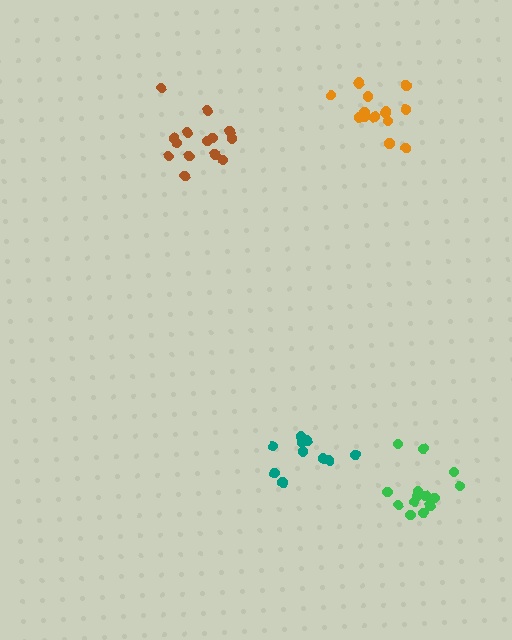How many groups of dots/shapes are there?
There are 4 groups.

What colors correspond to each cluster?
The clusters are colored: brown, teal, orange, green.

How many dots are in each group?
Group 1: 14 dots, Group 2: 10 dots, Group 3: 15 dots, Group 4: 15 dots (54 total).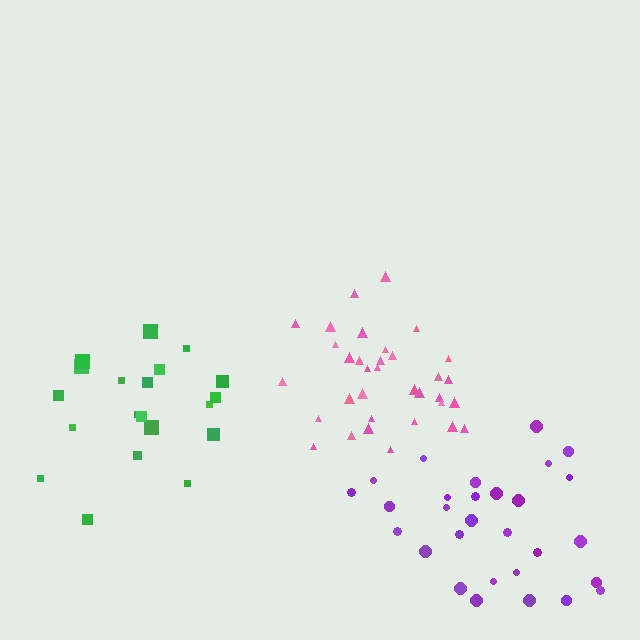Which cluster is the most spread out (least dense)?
Green.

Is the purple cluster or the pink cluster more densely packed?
Pink.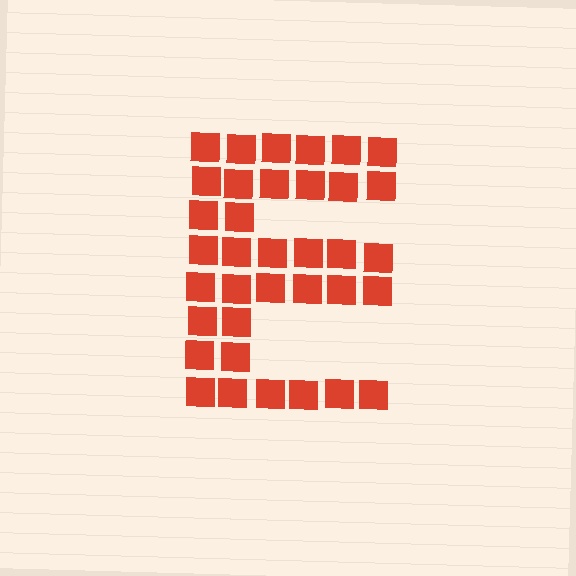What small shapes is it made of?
It is made of small squares.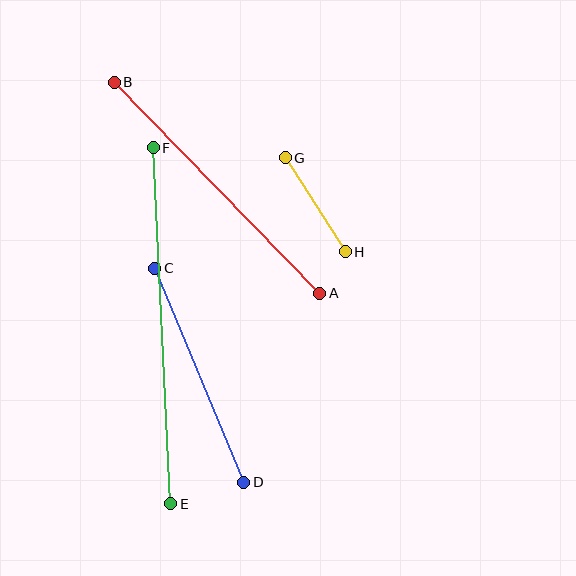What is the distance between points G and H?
The distance is approximately 112 pixels.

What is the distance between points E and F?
The distance is approximately 356 pixels.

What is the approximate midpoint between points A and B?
The midpoint is at approximately (217, 188) pixels.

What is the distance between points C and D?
The distance is approximately 232 pixels.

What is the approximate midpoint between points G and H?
The midpoint is at approximately (315, 205) pixels.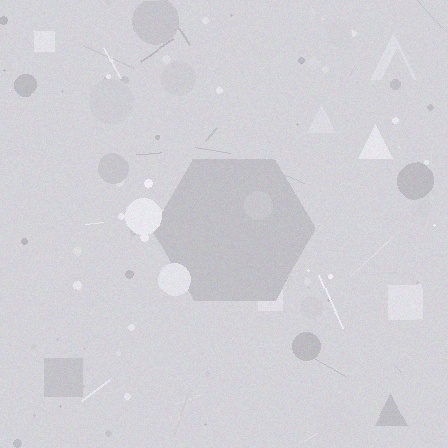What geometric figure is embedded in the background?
A hexagon is embedded in the background.